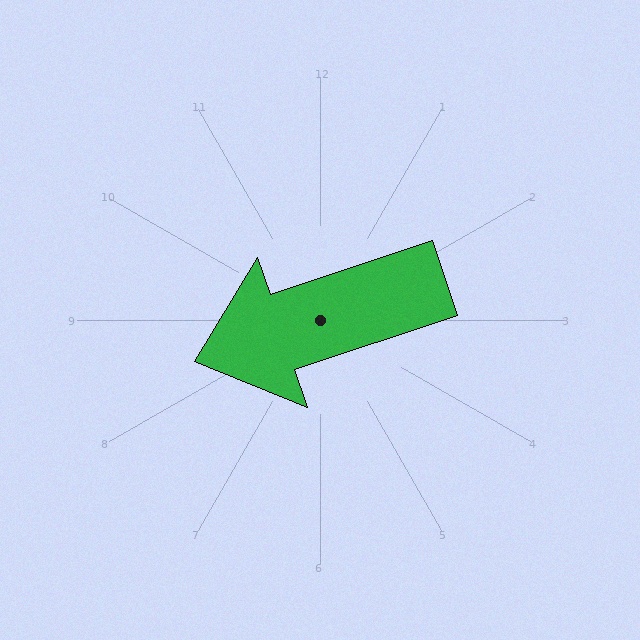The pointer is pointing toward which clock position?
Roughly 8 o'clock.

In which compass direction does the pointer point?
West.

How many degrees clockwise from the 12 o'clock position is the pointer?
Approximately 252 degrees.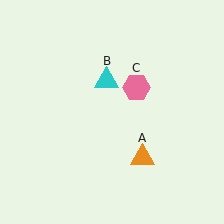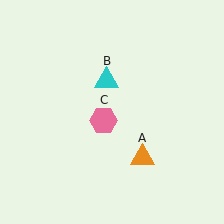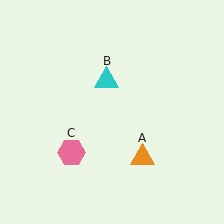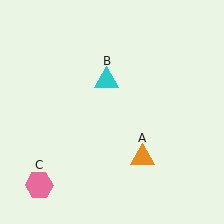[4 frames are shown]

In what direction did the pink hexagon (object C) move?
The pink hexagon (object C) moved down and to the left.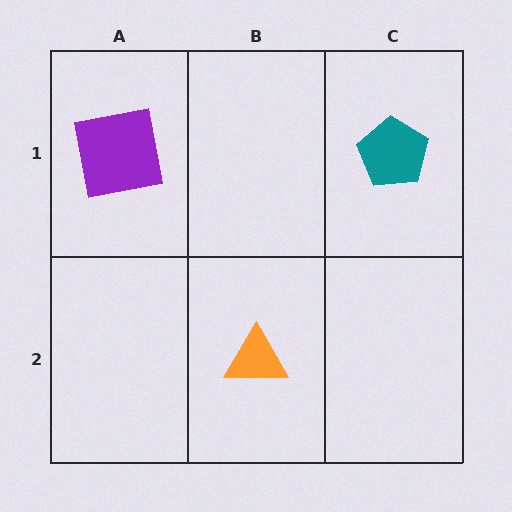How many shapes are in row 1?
2 shapes.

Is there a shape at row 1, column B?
No, that cell is empty.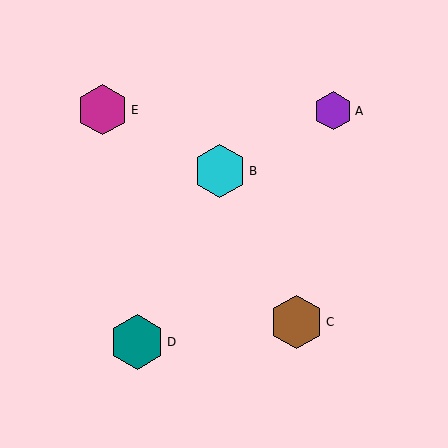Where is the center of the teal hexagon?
The center of the teal hexagon is at (137, 342).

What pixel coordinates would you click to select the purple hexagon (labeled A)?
Click at (333, 111) to select the purple hexagon A.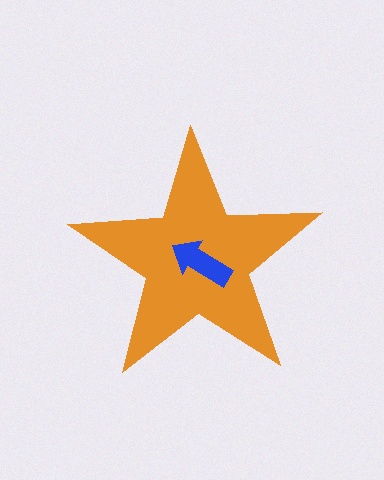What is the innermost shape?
The blue arrow.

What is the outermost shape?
The orange star.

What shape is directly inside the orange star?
The blue arrow.